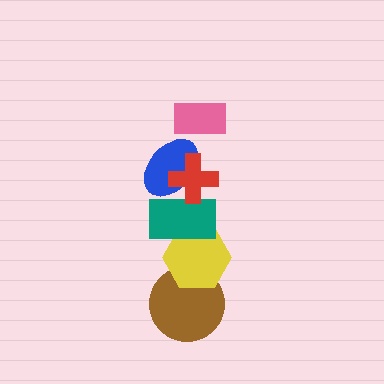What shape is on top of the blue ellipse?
The red cross is on top of the blue ellipse.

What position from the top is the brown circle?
The brown circle is 6th from the top.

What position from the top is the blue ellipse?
The blue ellipse is 3rd from the top.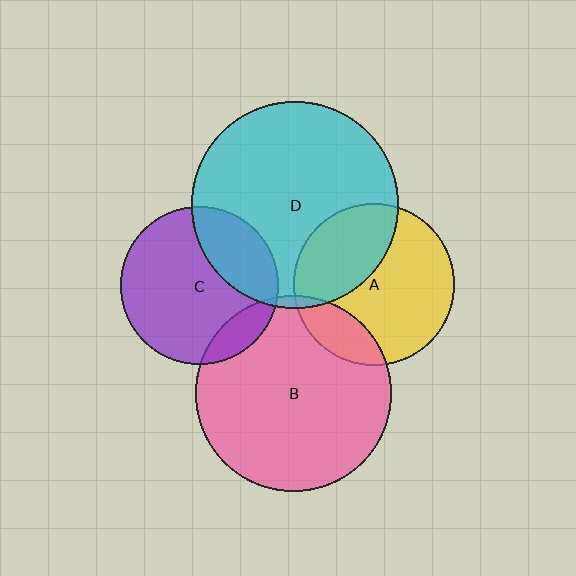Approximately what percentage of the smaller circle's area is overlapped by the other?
Approximately 10%.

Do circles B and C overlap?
Yes.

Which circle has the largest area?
Circle D (cyan).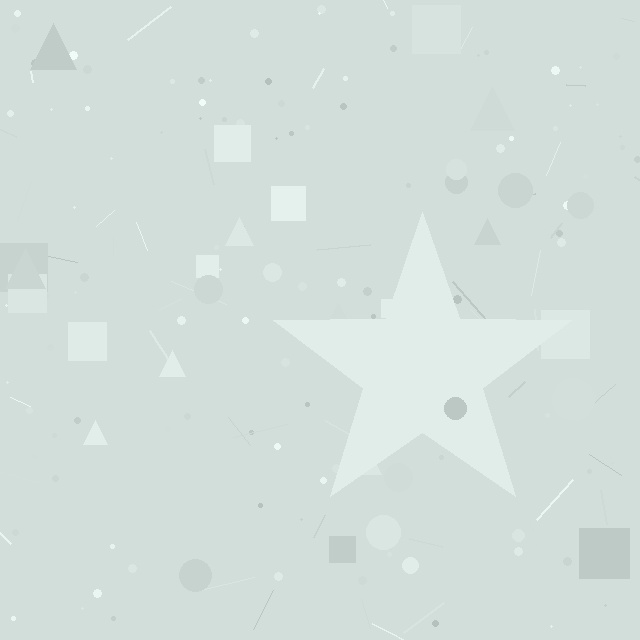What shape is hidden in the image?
A star is hidden in the image.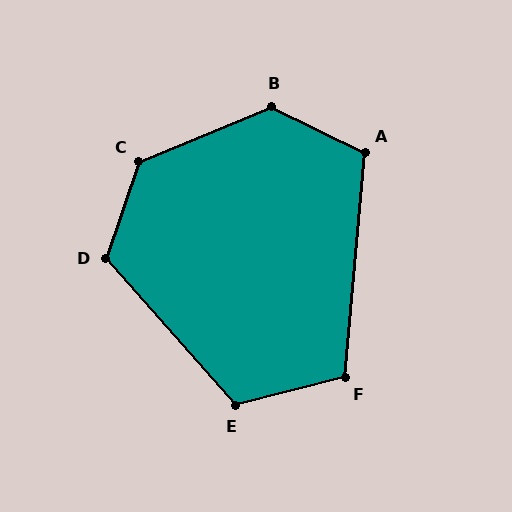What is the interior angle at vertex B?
Approximately 131 degrees (obtuse).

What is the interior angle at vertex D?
Approximately 120 degrees (obtuse).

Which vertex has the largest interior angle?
C, at approximately 132 degrees.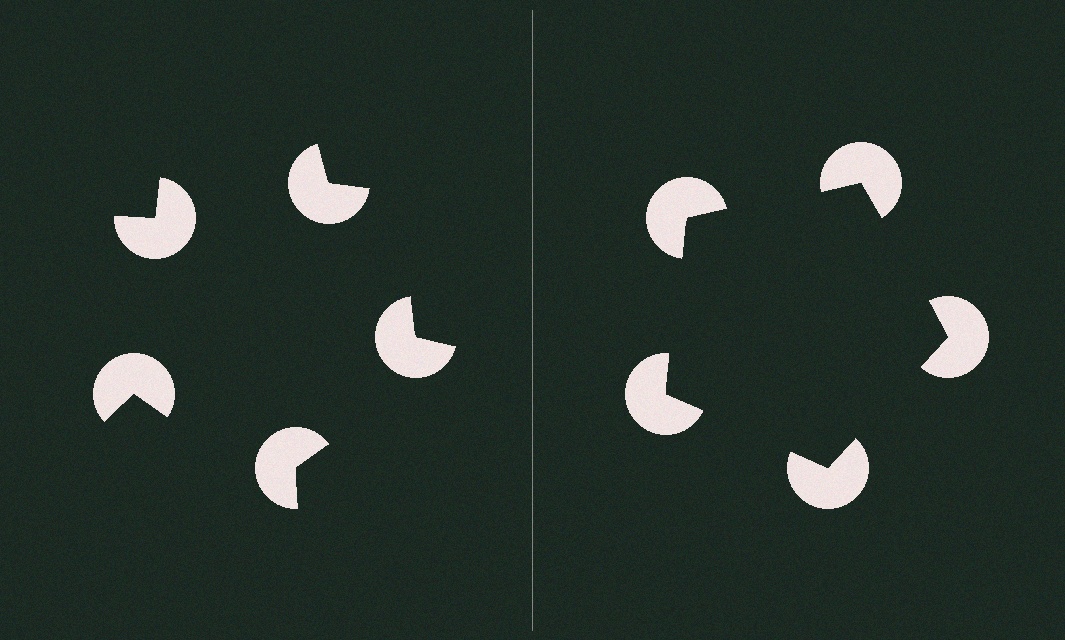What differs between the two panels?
The pac-man discs are positioned identically on both sides; only the wedge orientations differ. On the right they align to a pentagon; on the left they are misaligned.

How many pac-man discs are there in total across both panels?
10 — 5 on each side.